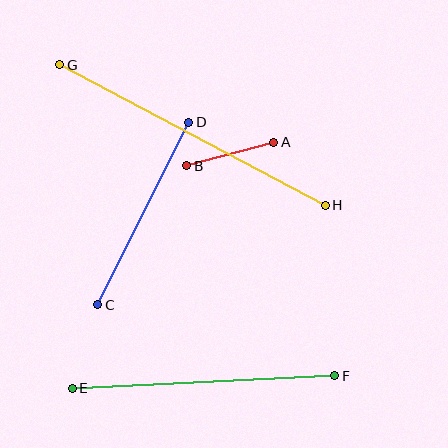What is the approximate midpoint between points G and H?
The midpoint is at approximately (192, 135) pixels.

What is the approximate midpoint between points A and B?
The midpoint is at approximately (230, 154) pixels.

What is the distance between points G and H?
The distance is approximately 300 pixels.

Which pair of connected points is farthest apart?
Points G and H are farthest apart.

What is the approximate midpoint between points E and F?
The midpoint is at approximately (204, 382) pixels.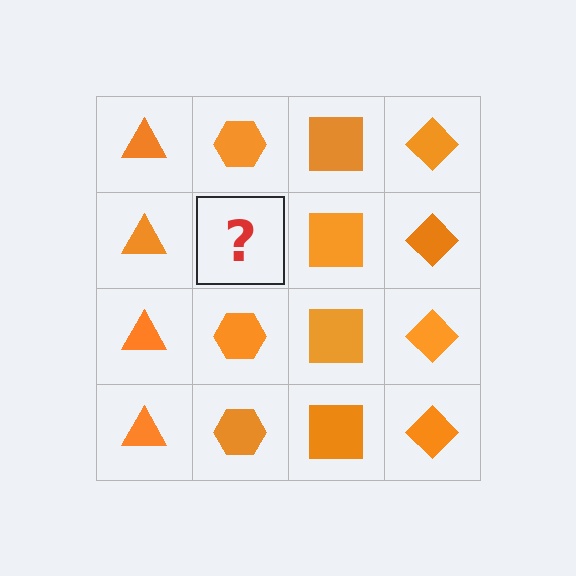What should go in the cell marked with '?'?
The missing cell should contain an orange hexagon.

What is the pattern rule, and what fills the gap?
The rule is that each column has a consistent shape. The gap should be filled with an orange hexagon.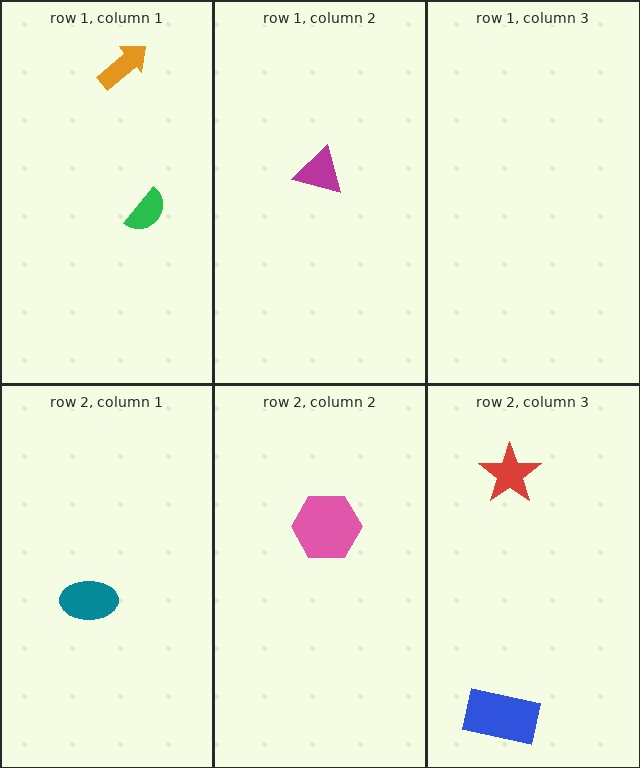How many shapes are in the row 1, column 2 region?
1.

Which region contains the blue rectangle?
The row 2, column 3 region.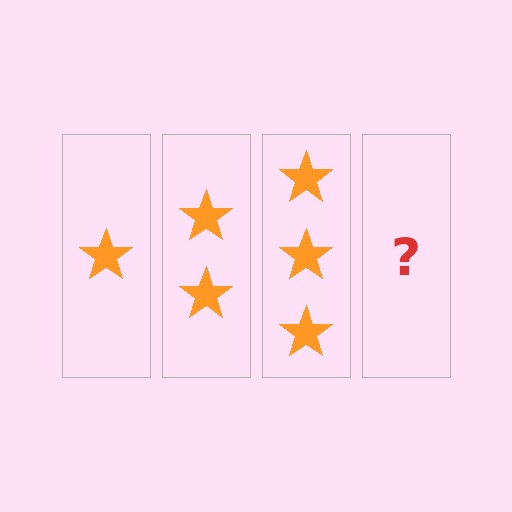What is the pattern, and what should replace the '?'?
The pattern is that each step adds one more star. The '?' should be 4 stars.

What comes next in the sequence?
The next element should be 4 stars.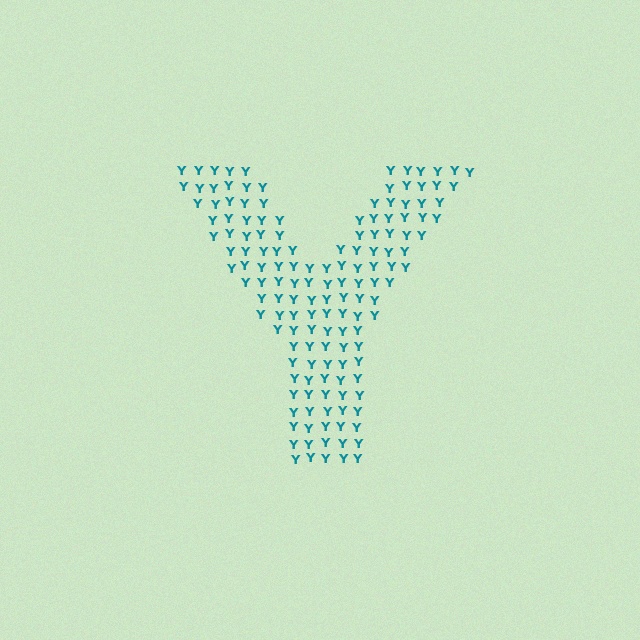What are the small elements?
The small elements are letter Y's.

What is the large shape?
The large shape is the letter Y.